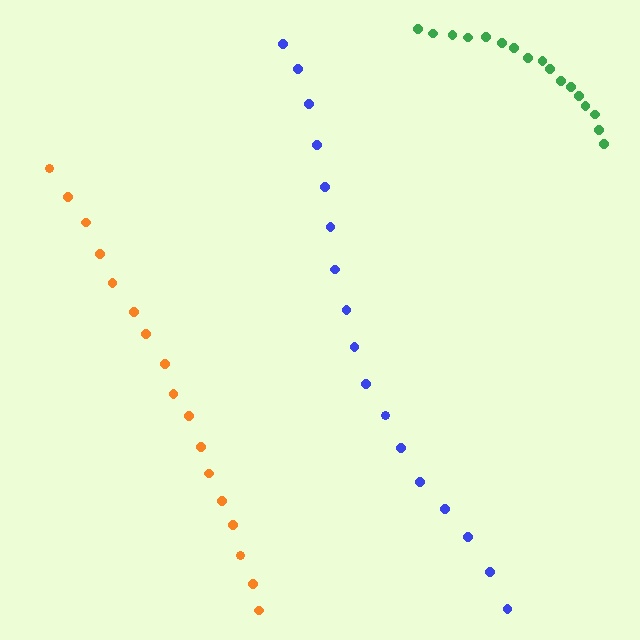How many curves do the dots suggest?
There are 3 distinct paths.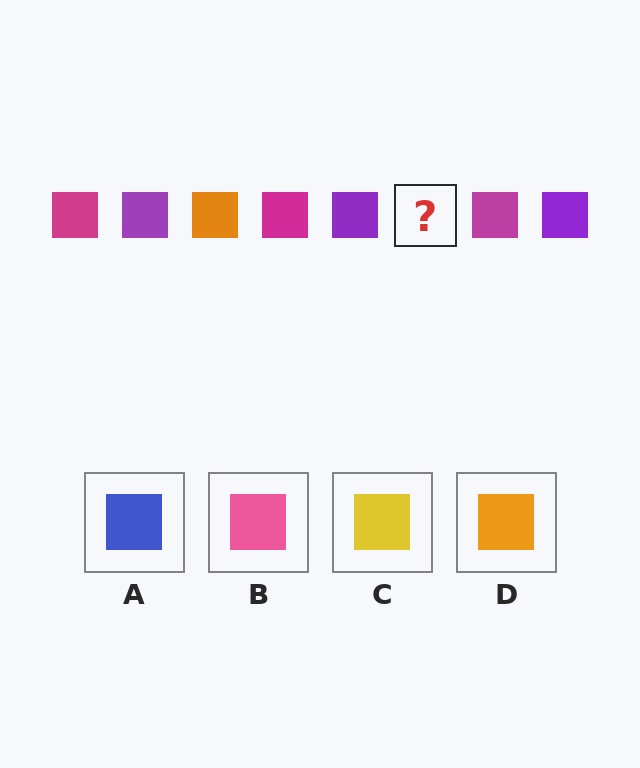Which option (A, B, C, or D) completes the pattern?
D.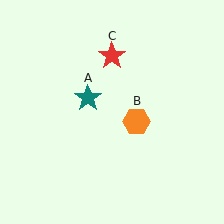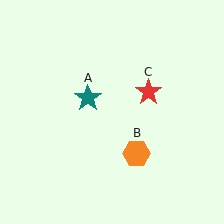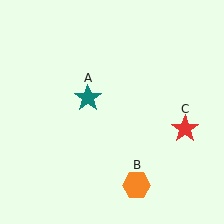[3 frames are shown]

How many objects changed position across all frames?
2 objects changed position: orange hexagon (object B), red star (object C).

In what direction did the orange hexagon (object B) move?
The orange hexagon (object B) moved down.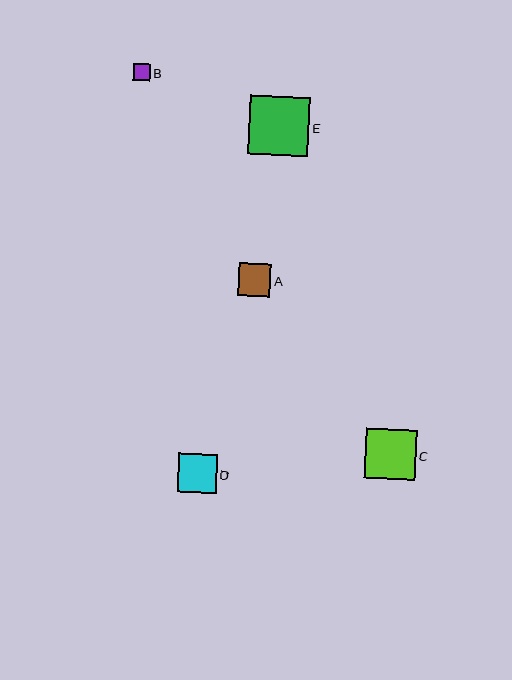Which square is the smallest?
Square B is the smallest with a size of approximately 17 pixels.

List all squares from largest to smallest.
From largest to smallest: E, C, D, A, B.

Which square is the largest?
Square E is the largest with a size of approximately 60 pixels.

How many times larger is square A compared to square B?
Square A is approximately 1.9 times the size of square B.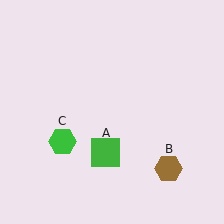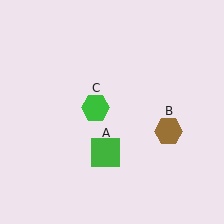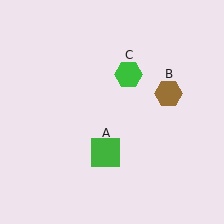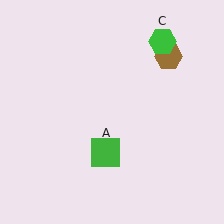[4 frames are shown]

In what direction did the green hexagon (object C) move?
The green hexagon (object C) moved up and to the right.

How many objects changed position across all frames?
2 objects changed position: brown hexagon (object B), green hexagon (object C).